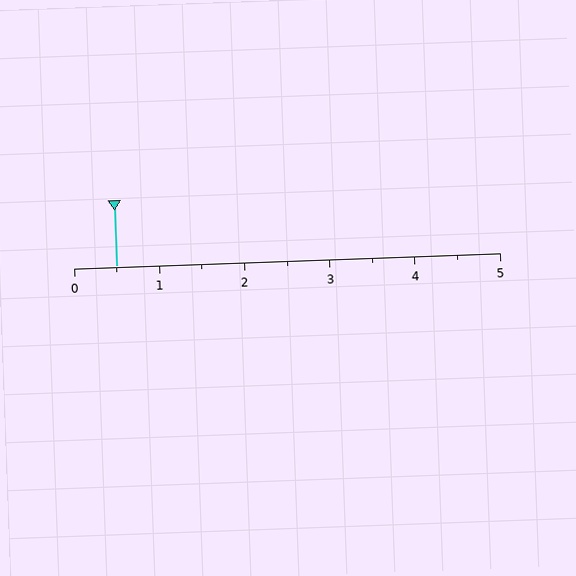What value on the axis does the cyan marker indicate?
The marker indicates approximately 0.5.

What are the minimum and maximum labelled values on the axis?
The axis runs from 0 to 5.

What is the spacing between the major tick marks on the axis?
The major ticks are spaced 1 apart.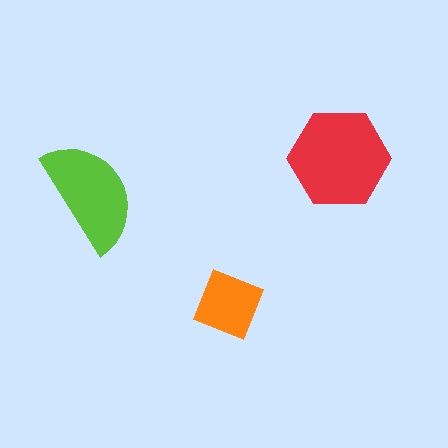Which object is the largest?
The red hexagon.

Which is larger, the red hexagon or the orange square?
The red hexagon.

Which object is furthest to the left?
The lime semicircle is leftmost.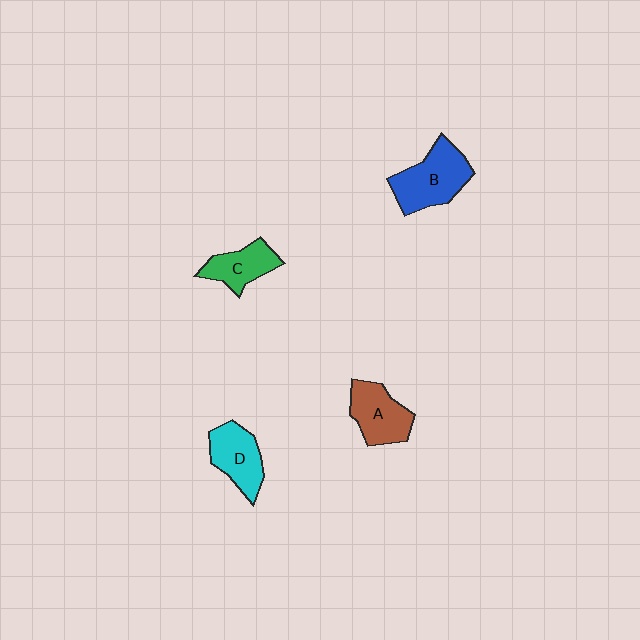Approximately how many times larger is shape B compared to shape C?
Approximately 1.5 times.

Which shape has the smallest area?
Shape C (green).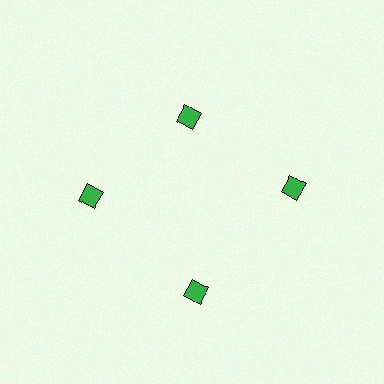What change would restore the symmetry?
The symmetry would be restored by moving it outward, back onto the ring so that all 4 diamonds sit at equal angles and equal distance from the center.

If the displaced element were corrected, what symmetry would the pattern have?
It would have 4-fold rotational symmetry — the pattern would map onto itself every 90 degrees.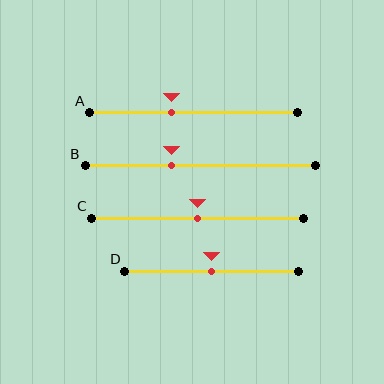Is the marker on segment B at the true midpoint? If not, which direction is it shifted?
No, the marker on segment B is shifted to the left by about 13% of the segment length.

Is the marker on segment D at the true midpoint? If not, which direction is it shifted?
Yes, the marker on segment D is at the true midpoint.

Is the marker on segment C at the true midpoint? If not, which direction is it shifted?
Yes, the marker on segment C is at the true midpoint.